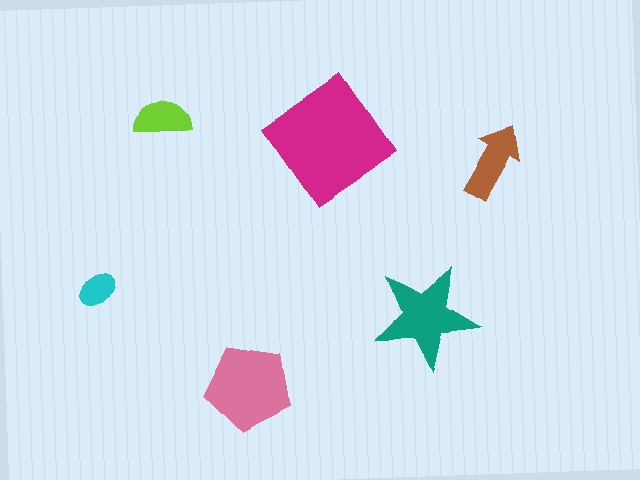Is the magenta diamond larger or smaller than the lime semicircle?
Larger.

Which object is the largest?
The magenta diamond.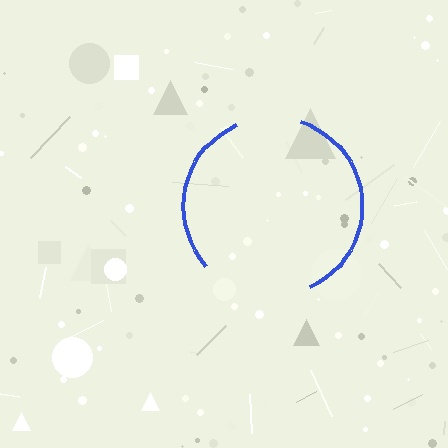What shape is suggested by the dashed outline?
The dashed outline suggests a circle.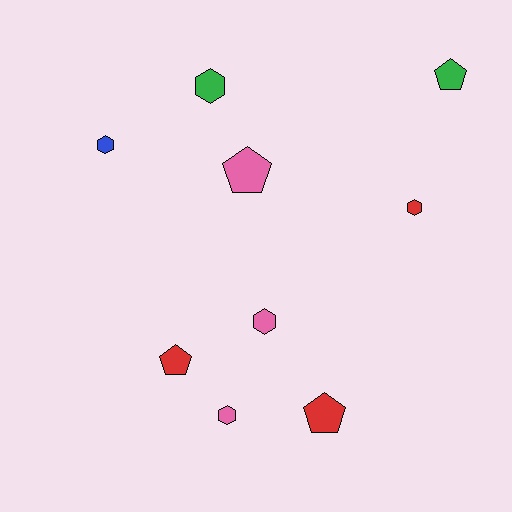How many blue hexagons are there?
There is 1 blue hexagon.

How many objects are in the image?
There are 9 objects.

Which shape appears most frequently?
Hexagon, with 5 objects.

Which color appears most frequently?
Pink, with 3 objects.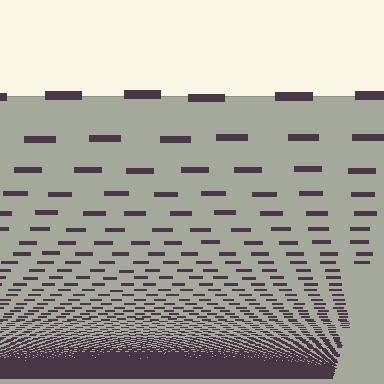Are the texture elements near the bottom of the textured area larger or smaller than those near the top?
Smaller. The gradient is inverted — elements near the bottom are smaller and denser.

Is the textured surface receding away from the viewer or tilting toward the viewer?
The surface appears to tilt toward the viewer. Texture elements get larger and sparser toward the top.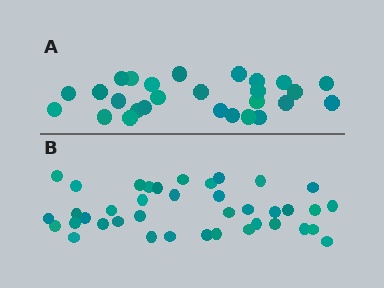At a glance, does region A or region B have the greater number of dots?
Region B (the bottom region) has more dots.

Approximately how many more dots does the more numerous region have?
Region B has roughly 12 or so more dots than region A.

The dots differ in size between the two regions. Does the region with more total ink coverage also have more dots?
No. Region A has more total ink coverage because its dots are larger, but region B actually contains more individual dots. Total area can be misleading — the number of items is what matters here.